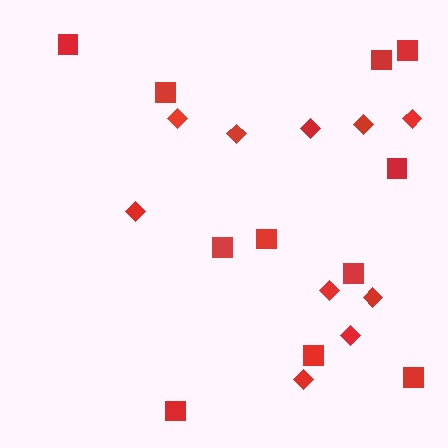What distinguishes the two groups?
There are 2 groups: one group of squares (11) and one group of diamonds (10).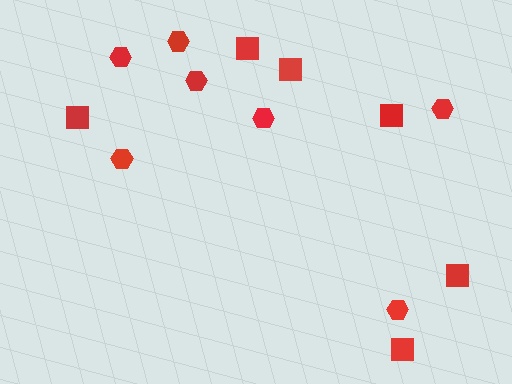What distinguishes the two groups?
There are 2 groups: one group of hexagons (7) and one group of squares (6).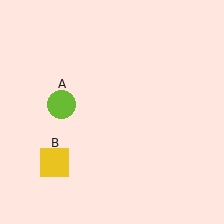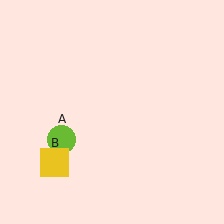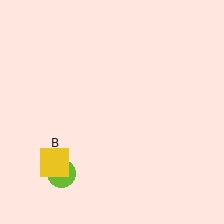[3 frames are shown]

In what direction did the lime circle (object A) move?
The lime circle (object A) moved down.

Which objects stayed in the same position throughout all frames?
Yellow square (object B) remained stationary.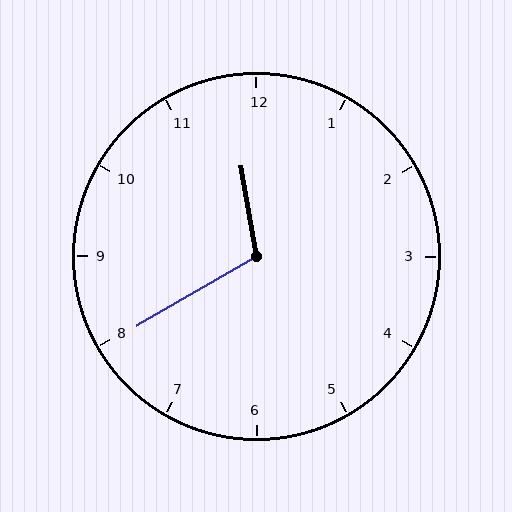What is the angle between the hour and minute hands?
Approximately 110 degrees.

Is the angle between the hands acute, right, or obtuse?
It is obtuse.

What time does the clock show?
11:40.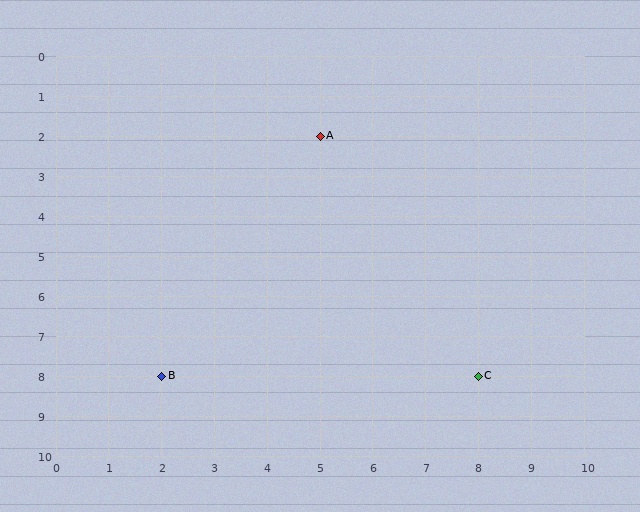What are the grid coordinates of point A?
Point A is at grid coordinates (5, 2).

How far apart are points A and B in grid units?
Points A and B are 3 columns and 6 rows apart (about 6.7 grid units diagonally).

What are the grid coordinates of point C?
Point C is at grid coordinates (8, 8).